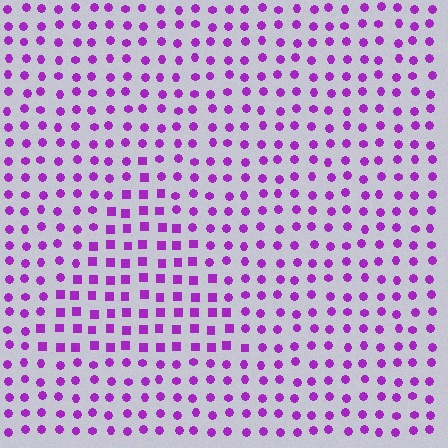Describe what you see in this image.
The image is filled with small purple elements arranged in a uniform grid. A triangle-shaped region contains squares, while the surrounding area contains circles. The boundary is defined purely by the change in element shape.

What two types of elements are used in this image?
The image uses squares inside the triangle region and circles outside it.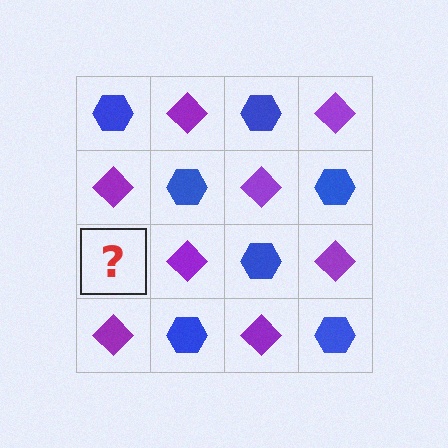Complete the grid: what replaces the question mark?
The question mark should be replaced with a blue hexagon.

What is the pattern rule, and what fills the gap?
The rule is that it alternates blue hexagon and purple diamond in a checkerboard pattern. The gap should be filled with a blue hexagon.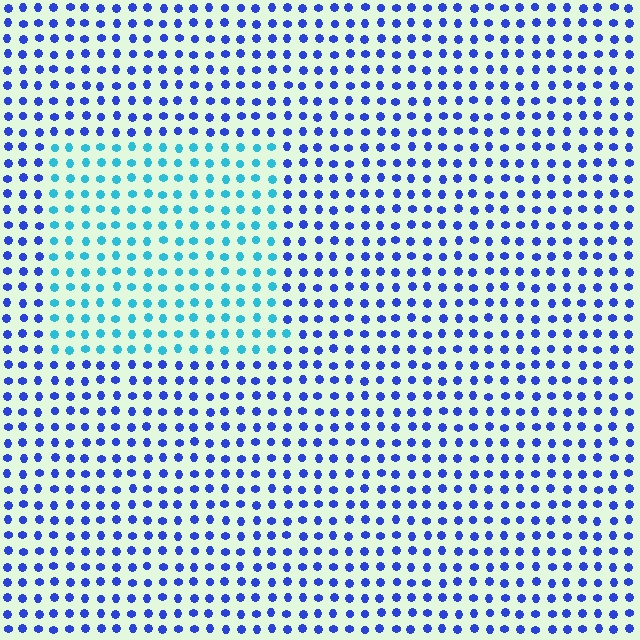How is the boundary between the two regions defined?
The boundary is defined purely by a slight shift in hue (about 43 degrees). Spacing, size, and orientation are identical on both sides.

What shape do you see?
I see a rectangle.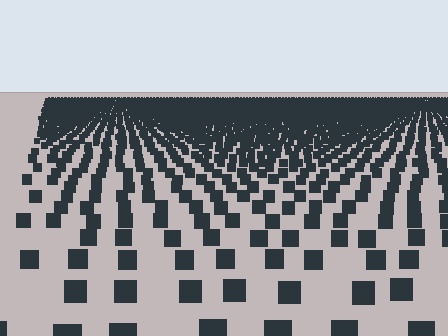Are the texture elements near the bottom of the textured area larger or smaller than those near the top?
Larger. Near the bottom, elements are closer to the viewer and appear at a bigger on-screen size.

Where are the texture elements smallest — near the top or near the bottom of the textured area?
Near the top.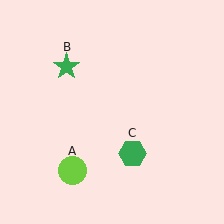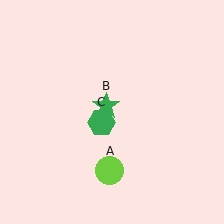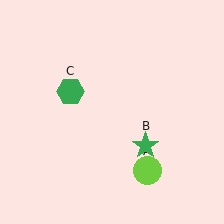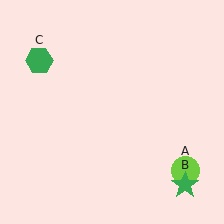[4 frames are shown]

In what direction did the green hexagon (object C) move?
The green hexagon (object C) moved up and to the left.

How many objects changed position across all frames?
3 objects changed position: lime circle (object A), green star (object B), green hexagon (object C).